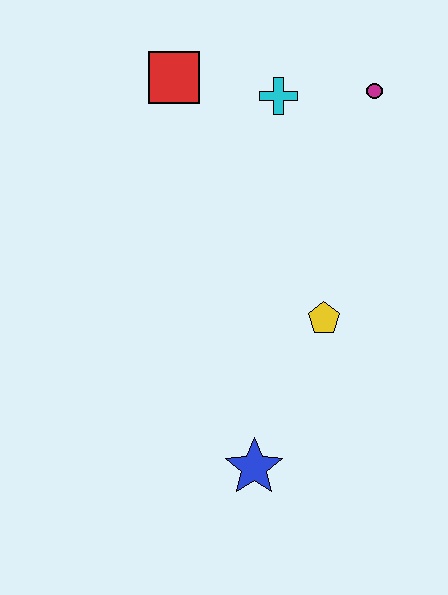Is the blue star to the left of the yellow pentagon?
Yes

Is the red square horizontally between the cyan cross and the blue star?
No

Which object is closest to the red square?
The cyan cross is closest to the red square.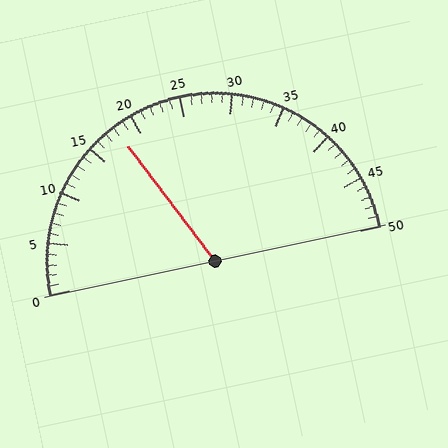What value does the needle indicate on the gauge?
The needle indicates approximately 18.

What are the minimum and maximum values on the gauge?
The gauge ranges from 0 to 50.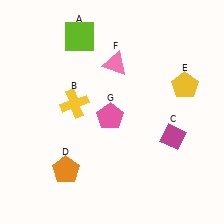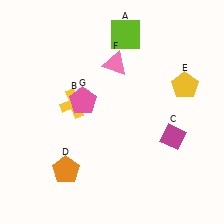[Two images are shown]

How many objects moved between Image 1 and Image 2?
2 objects moved between the two images.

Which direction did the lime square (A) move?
The lime square (A) moved right.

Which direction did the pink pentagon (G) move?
The pink pentagon (G) moved left.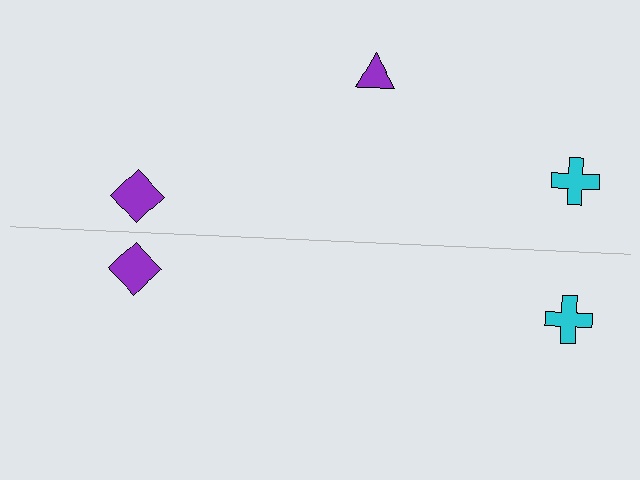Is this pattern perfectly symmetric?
No, the pattern is not perfectly symmetric. A purple triangle is missing from the bottom side.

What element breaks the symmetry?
A purple triangle is missing from the bottom side.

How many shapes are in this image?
There are 5 shapes in this image.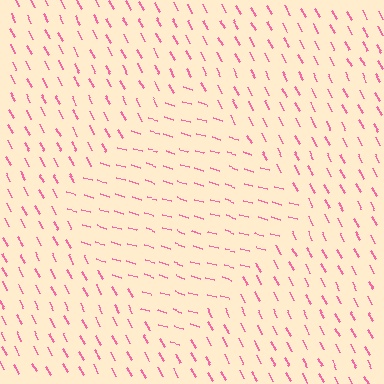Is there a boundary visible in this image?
Yes, there is a texture boundary formed by a change in line orientation.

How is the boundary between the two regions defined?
The boundary is defined purely by a change in line orientation (approximately 45 degrees difference). All lines are the same color and thickness.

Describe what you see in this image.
The image is filled with small pink line segments. A diamond region in the image has lines oriented differently from the surrounding lines, creating a visible texture boundary.